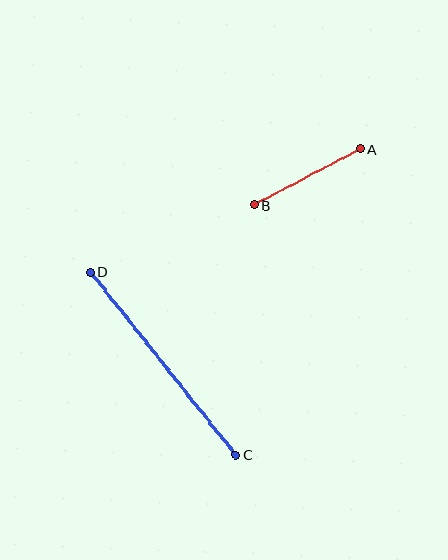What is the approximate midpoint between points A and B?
The midpoint is at approximately (307, 177) pixels.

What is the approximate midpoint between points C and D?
The midpoint is at approximately (163, 364) pixels.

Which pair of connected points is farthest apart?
Points C and D are farthest apart.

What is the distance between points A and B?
The distance is approximately 120 pixels.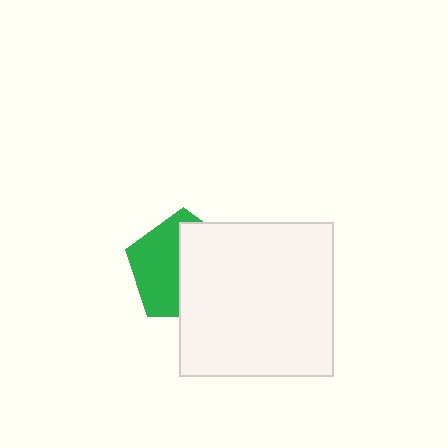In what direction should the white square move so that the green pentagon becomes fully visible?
The white square should move right. That is the shortest direction to clear the overlap and leave the green pentagon fully visible.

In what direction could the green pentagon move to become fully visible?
The green pentagon could move left. That would shift it out from behind the white square entirely.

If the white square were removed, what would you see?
You would see the complete green pentagon.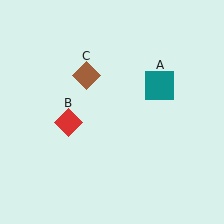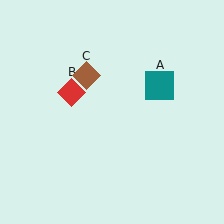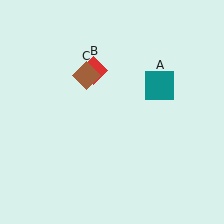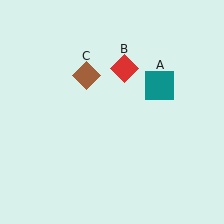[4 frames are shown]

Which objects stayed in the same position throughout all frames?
Teal square (object A) and brown diamond (object C) remained stationary.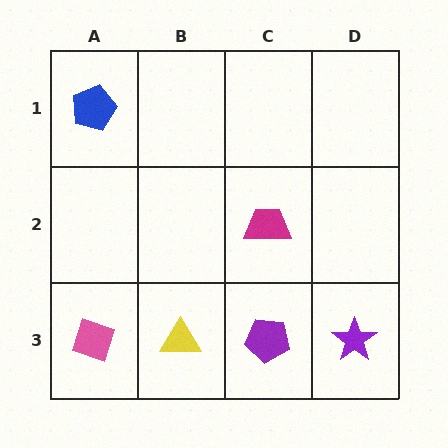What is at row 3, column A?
A pink diamond.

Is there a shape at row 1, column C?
No, that cell is empty.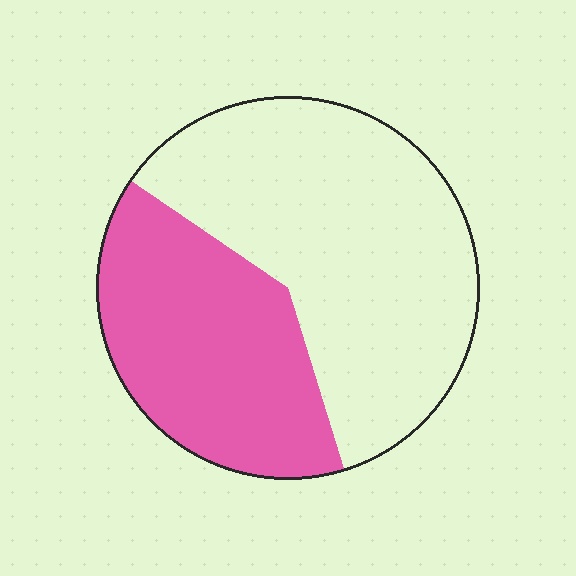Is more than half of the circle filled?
No.